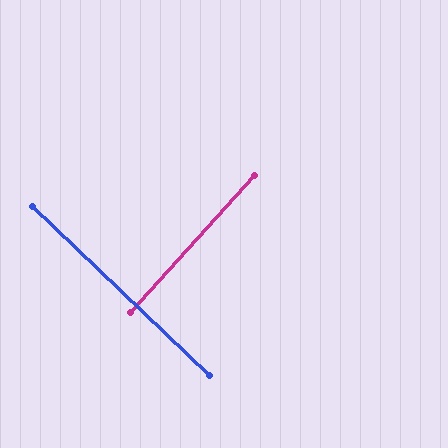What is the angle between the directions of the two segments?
Approximately 89 degrees.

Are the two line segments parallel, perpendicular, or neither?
Perpendicular — they meet at approximately 89°.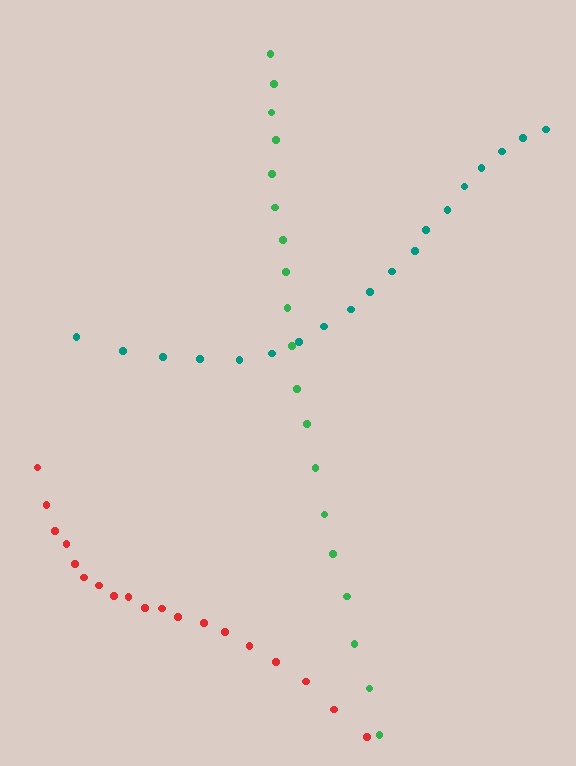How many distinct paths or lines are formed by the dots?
There are 3 distinct paths.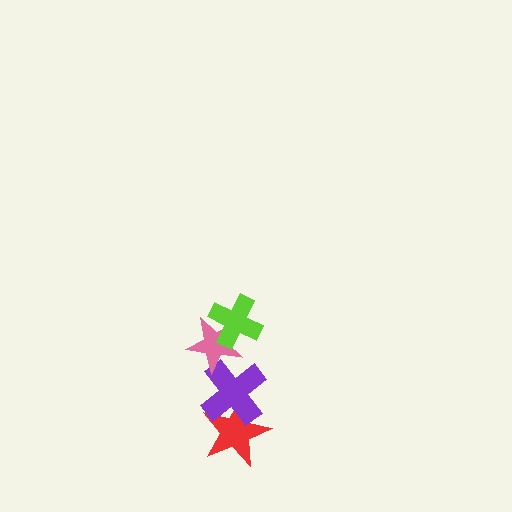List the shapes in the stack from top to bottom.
From top to bottom: the lime cross, the pink star, the purple cross, the red star.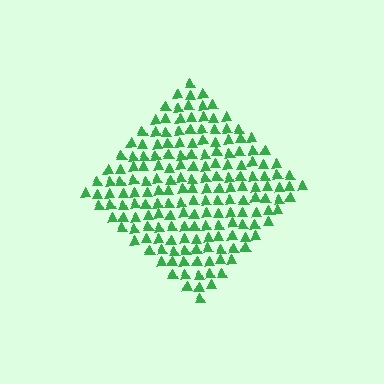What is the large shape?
The large shape is a diamond.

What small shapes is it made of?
It is made of small triangles.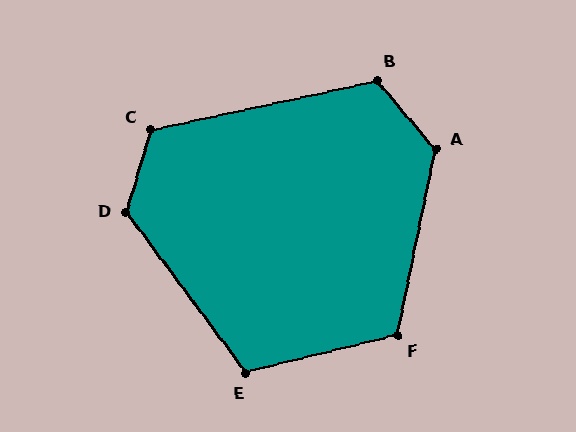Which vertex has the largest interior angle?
A, at approximately 128 degrees.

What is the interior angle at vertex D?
Approximately 127 degrees (obtuse).